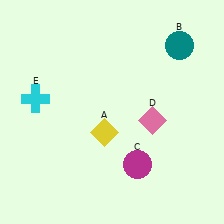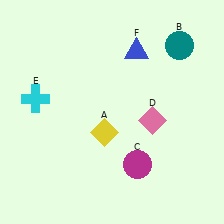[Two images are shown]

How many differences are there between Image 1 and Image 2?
There is 1 difference between the two images.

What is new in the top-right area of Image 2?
A blue triangle (F) was added in the top-right area of Image 2.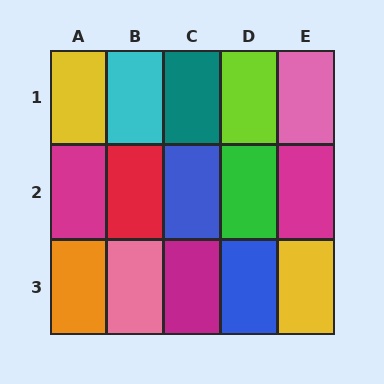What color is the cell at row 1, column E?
Pink.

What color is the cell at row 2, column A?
Magenta.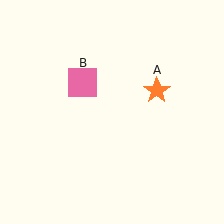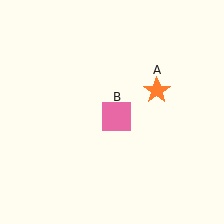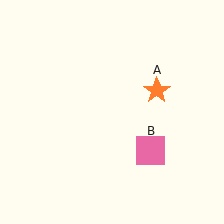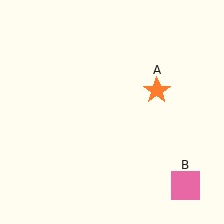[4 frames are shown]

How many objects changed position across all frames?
1 object changed position: pink square (object B).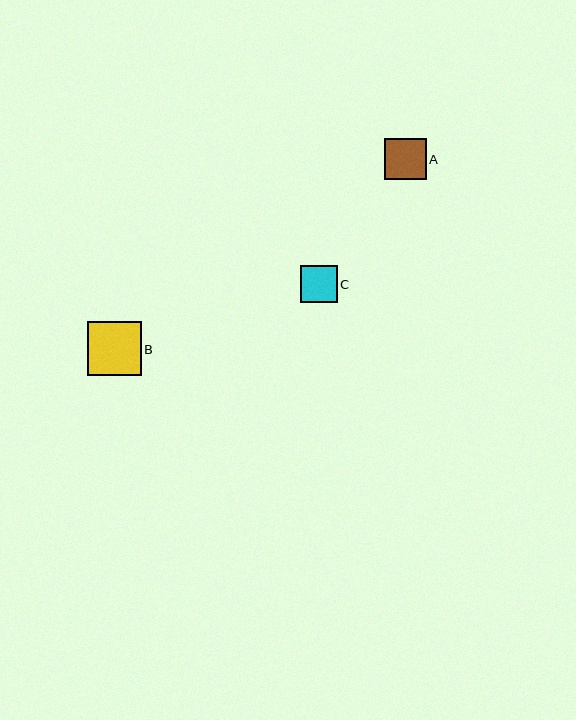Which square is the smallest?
Square C is the smallest with a size of approximately 37 pixels.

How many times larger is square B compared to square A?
Square B is approximately 1.3 times the size of square A.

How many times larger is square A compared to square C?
Square A is approximately 1.1 times the size of square C.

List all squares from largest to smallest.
From largest to smallest: B, A, C.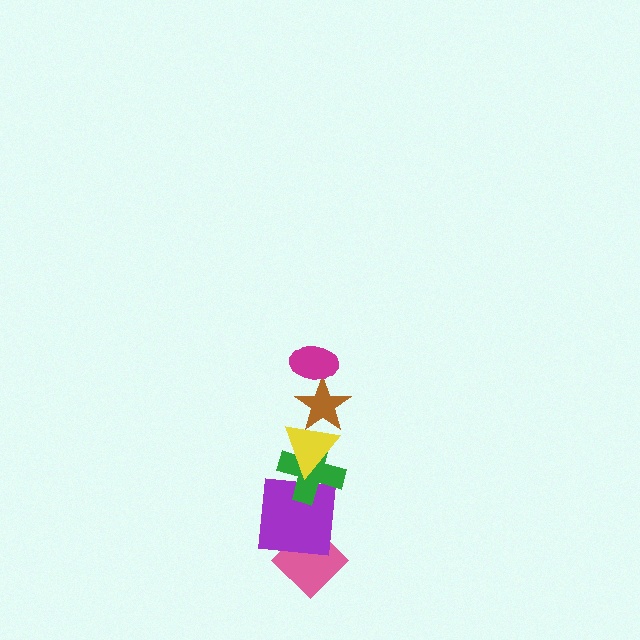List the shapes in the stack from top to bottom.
From top to bottom: the magenta ellipse, the brown star, the yellow triangle, the green cross, the purple square, the pink diamond.